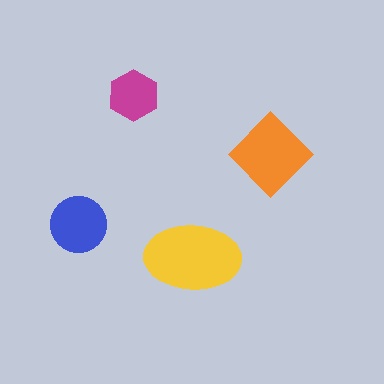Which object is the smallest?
The magenta hexagon.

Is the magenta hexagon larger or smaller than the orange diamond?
Smaller.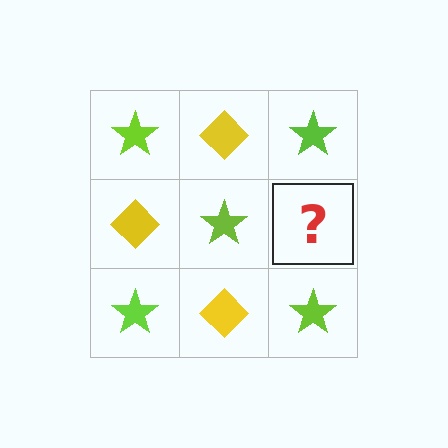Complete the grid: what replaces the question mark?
The question mark should be replaced with a yellow diamond.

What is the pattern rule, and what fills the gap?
The rule is that it alternates lime star and yellow diamond in a checkerboard pattern. The gap should be filled with a yellow diamond.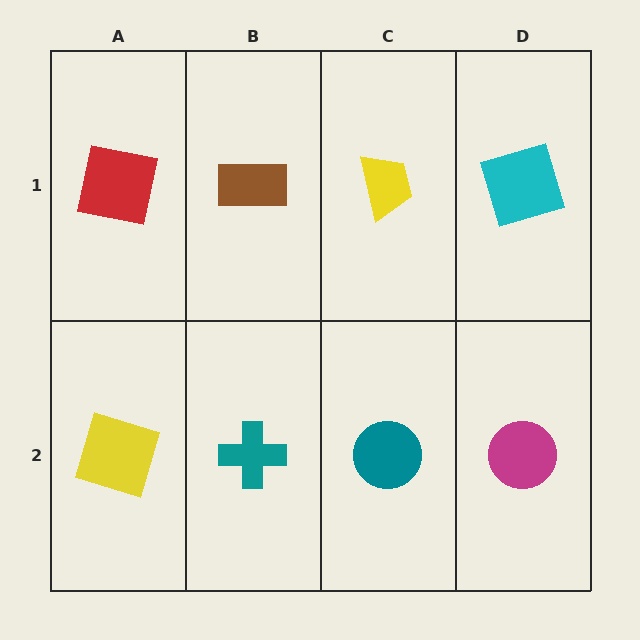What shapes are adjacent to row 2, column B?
A brown rectangle (row 1, column B), a yellow square (row 2, column A), a teal circle (row 2, column C).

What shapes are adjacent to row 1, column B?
A teal cross (row 2, column B), a red square (row 1, column A), a yellow trapezoid (row 1, column C).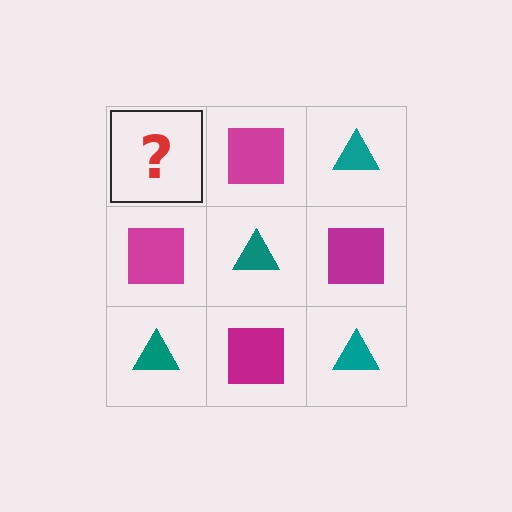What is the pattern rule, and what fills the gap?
The rule is that it alternates teal triangle and magenta square in a checkerboard pattern. The gap should be filled with a teal triangle.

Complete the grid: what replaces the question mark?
The question mark should be replaced with a teal triangle.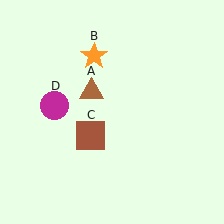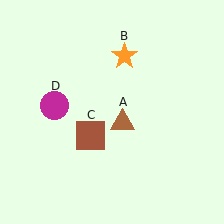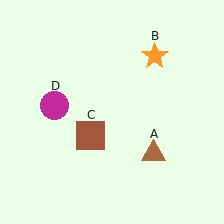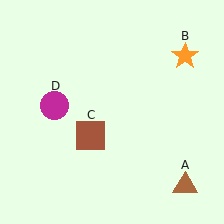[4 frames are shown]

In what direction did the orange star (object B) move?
The orange star (object B) moved right.